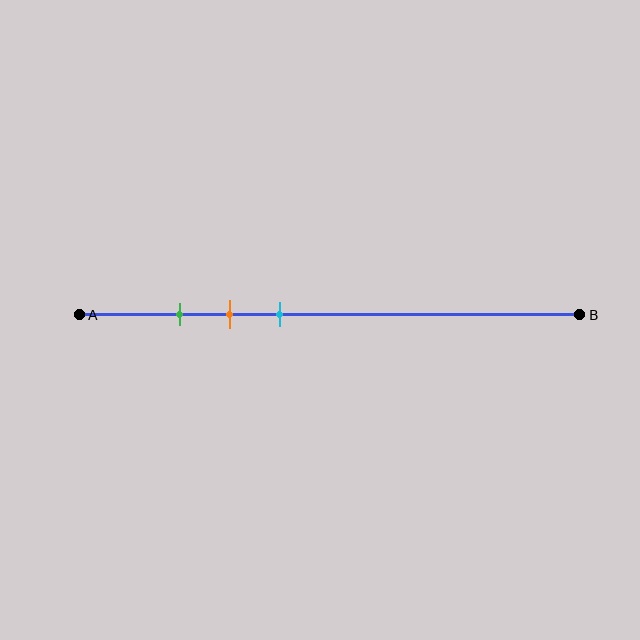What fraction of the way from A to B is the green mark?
The green mark is approximately 20% (0.2) of the way from A to B.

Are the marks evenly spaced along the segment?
Yes, the marks are approximately evenly spaced.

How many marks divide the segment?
There are 3 marks dividing the segment.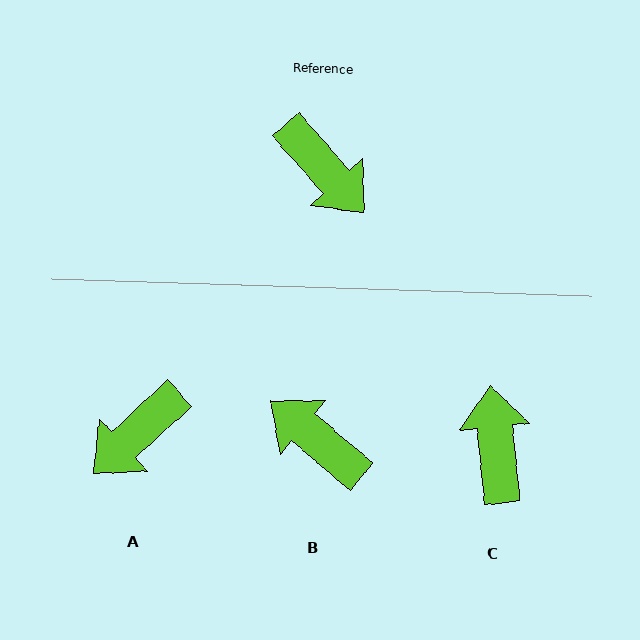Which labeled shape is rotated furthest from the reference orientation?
B, about 171 degrees away.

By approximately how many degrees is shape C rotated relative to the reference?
Approximately 145 degrees counter-clockwise.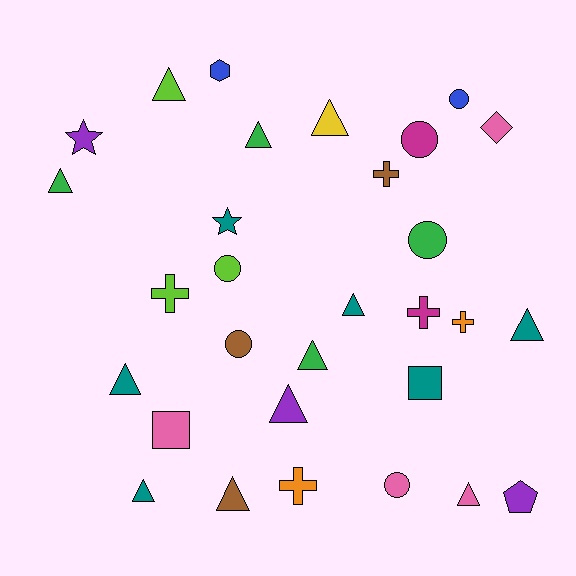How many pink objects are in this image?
There are 4 pink objects.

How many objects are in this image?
There are 30 objects.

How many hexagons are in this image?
There is 1 hexagon.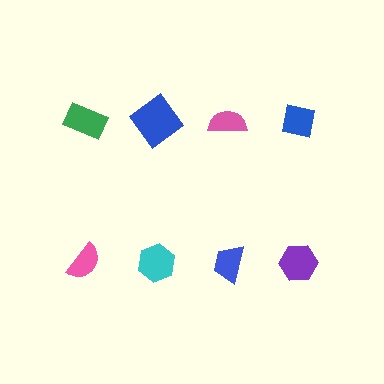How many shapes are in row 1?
4 shapes.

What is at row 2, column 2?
A cyan hexagon.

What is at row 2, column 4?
A purple hexagon.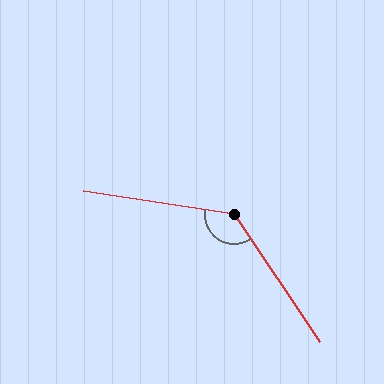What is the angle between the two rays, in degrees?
Approximately 133 degrees.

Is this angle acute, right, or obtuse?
It is obtuse.